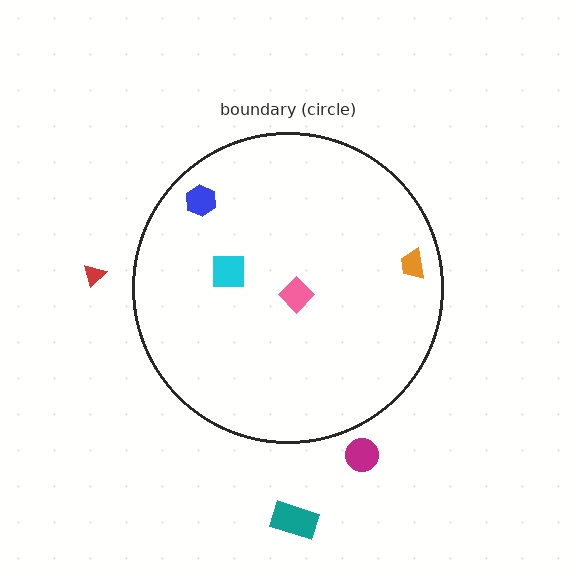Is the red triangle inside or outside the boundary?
Outside.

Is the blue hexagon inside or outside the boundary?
Inside.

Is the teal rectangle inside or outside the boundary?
Outside.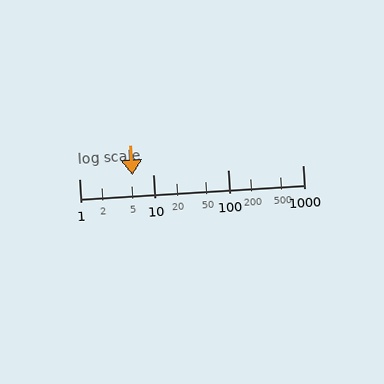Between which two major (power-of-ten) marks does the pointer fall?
The pointer is between 1 and 10.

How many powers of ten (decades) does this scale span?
The scale spans 3 decades, from 1 to 1000.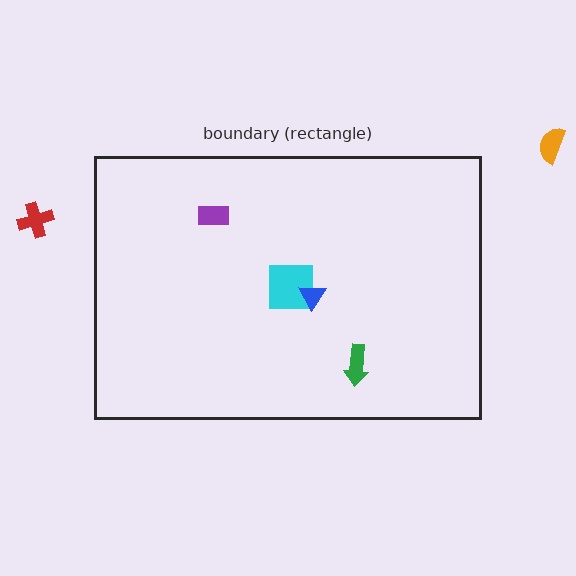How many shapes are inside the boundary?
4 inside, 2 outside.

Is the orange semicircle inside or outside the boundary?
Outside.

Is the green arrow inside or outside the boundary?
Inside.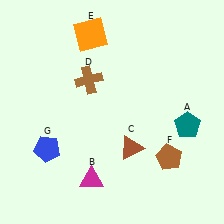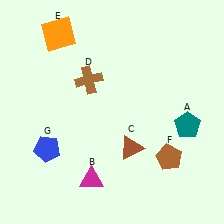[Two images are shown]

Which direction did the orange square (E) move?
The orange square (E) moved left.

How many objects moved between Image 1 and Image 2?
1 object moved between the two images.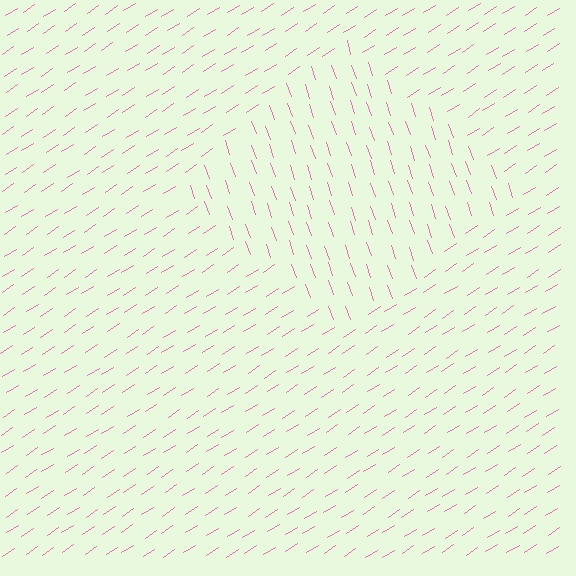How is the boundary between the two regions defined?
The boundary is defined purely by a change in line orientation (approximately 76 degrees difference). All lines are the same color and thickness.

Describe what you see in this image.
The image is filled with small pink line segments. A diamond region in the image has lines oriented differently from the surrounding lines, creating a visible texture boundary.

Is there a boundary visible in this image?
Yes, there is a texture boundary formed by a change in line orientation.